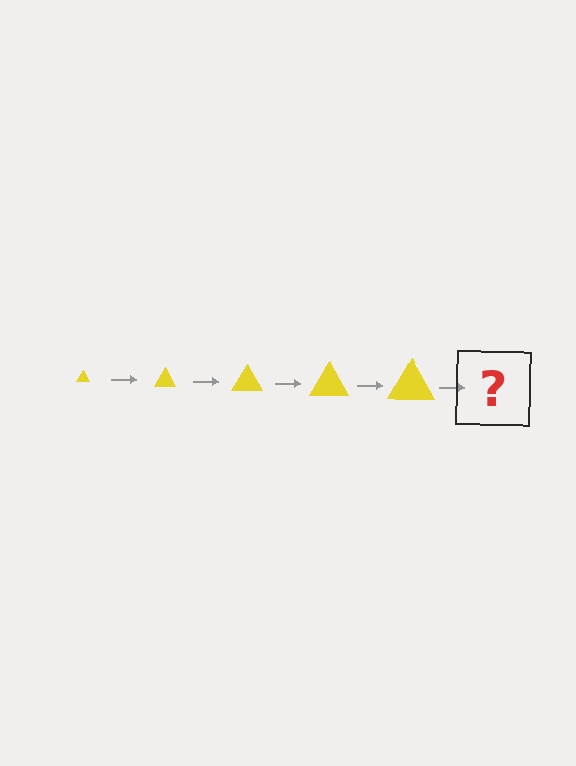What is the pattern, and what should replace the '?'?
The pattern is that the triangle gets progressively larger each step. The '?' should be a yellow triangle, larger than the previous one.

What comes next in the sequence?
The next element should be a yellow triangle, larger than the previous one.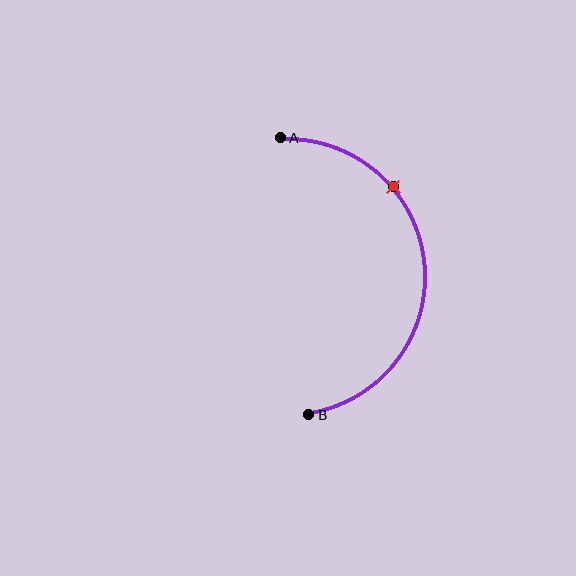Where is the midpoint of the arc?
The arc midpoint is the point on the curve farthest from the straight line joining A and B. It sits to the right of that line.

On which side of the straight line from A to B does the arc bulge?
The arc bulges to the right of the straight line connecting A and B.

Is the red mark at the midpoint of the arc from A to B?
No. The red mark lies on the arc but is closer to endpoint A. The arc midpoint would be at the point on the curve equidistant along the arc from both A and B.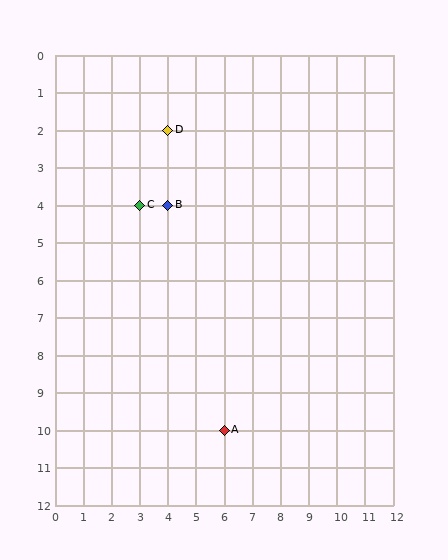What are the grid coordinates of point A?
Point A is at grid coordinates (6, 10).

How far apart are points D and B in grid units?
Points D and B are 2 rows apart.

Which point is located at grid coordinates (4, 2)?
Point D is at (4, 2).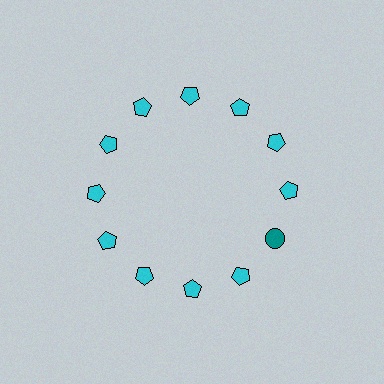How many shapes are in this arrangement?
There are 12 shapes arranged in a ring pattern.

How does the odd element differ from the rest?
It differs in both color (teal instead of cyan) and shape (circle instead of pentagon).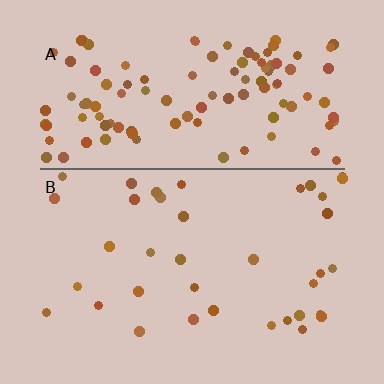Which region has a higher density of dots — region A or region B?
A (the top).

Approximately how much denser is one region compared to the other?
Approximately 3.2× — region A over region B.